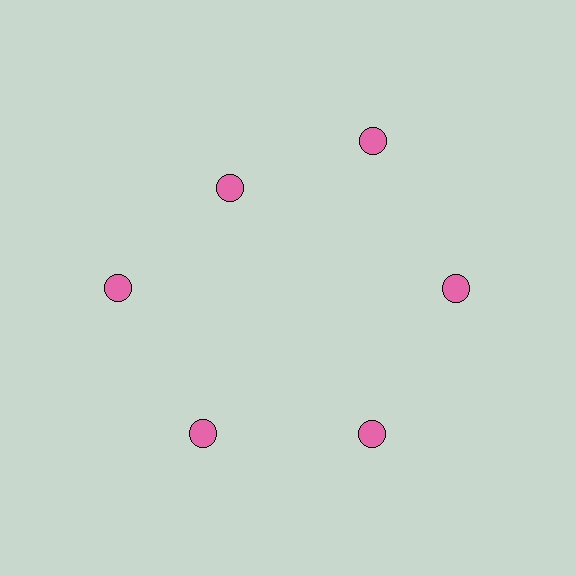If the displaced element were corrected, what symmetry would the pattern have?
It would have 6-fold rotational symmetry — the pattern would map onto itself every 60 degrees.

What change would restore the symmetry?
The symmetry would be restored by moving it outward, back onto the ring so that all 6 circles sit at equal angles and equal distance from the center.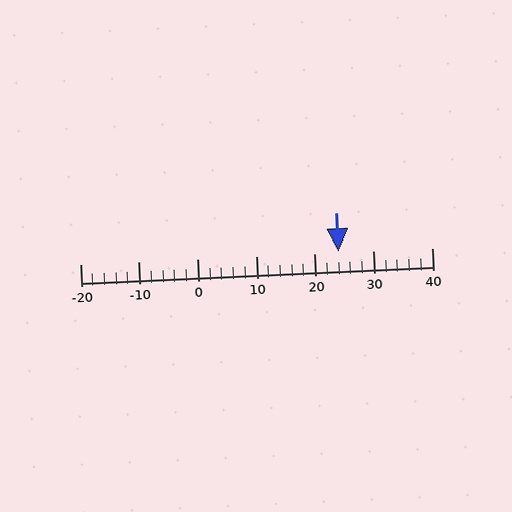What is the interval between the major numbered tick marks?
The major tick marks are spaced 10 units apart.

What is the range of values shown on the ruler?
The ruler shows values from -20 to 40.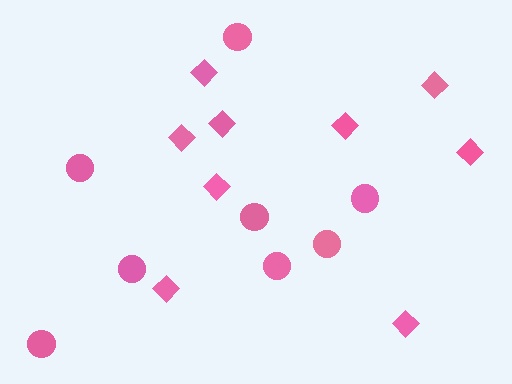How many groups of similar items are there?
There are 2 groups: one group of diamonds (9) and one group of circles (8).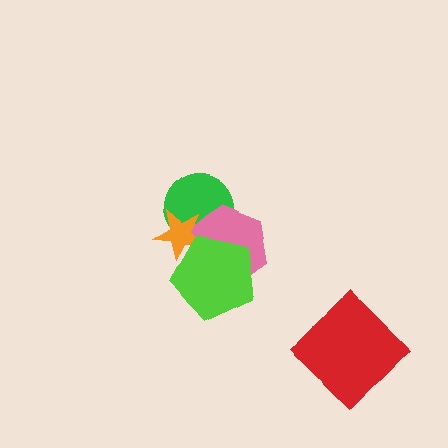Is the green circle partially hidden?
Yes, it is partially covered by another shape.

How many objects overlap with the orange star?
3 objects overlap with the orange star.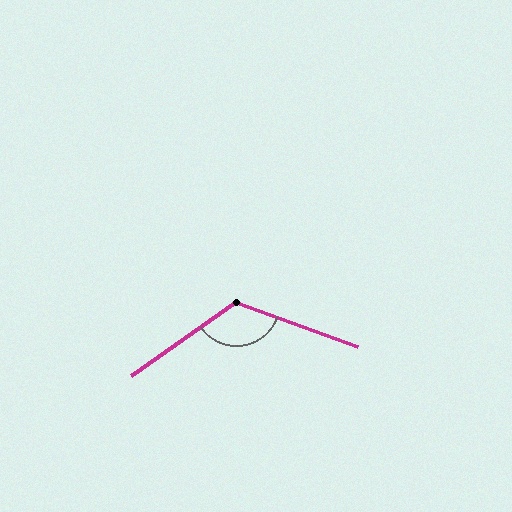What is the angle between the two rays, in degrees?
Approximately 125 degrees.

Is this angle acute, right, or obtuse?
It is obtuse.